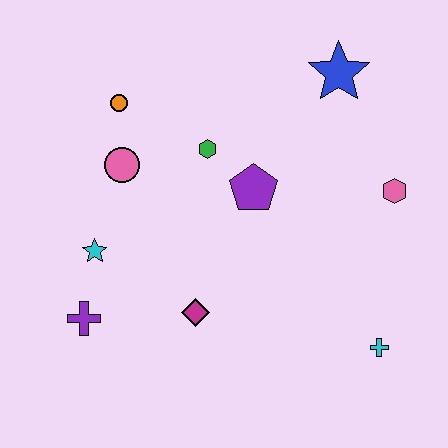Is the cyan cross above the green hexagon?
No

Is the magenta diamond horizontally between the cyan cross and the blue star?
No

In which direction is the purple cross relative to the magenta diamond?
The purple cross is to the left of the magenta diamond.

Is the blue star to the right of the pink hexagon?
No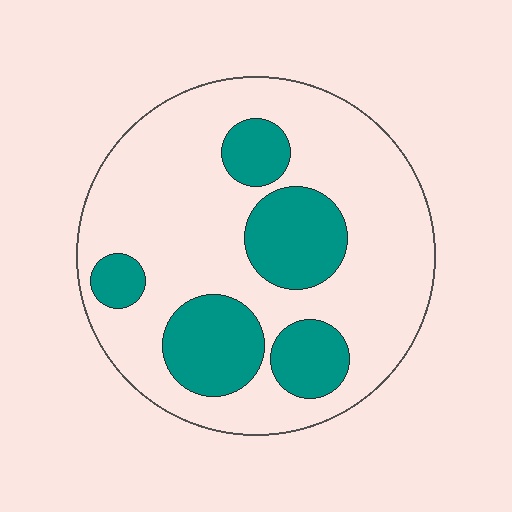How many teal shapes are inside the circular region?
5.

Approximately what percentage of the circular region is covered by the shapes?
Approximately 30%.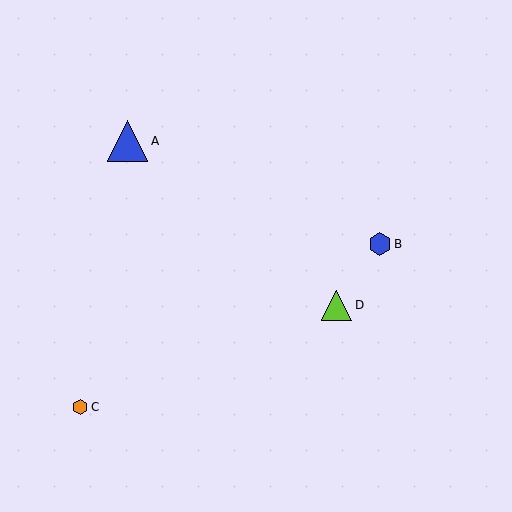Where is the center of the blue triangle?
The center of the blue triangle is at (127, 141).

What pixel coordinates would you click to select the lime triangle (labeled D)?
Click at (337, 305) to select the lime triangle D.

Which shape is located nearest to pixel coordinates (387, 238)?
The blue hexagon (labeled B) at (380, 244) is nearest to that location.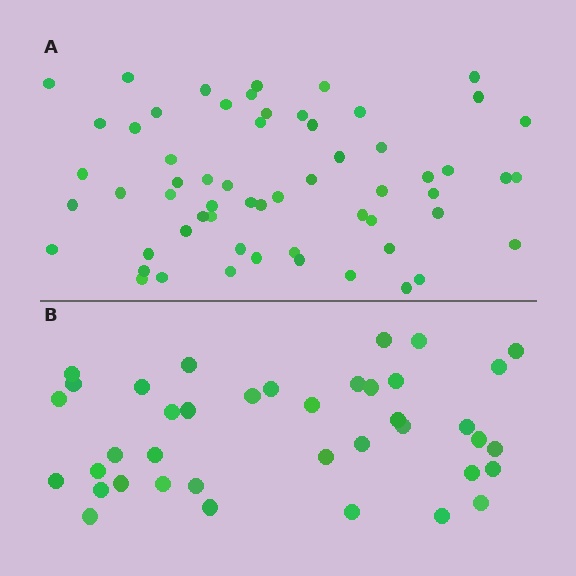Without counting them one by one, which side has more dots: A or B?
Region A (the top region) has more dots.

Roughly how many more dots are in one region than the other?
Region A has approximately 20 more dots than region B.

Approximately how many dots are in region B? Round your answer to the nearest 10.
About 40 dots. (The exact count is 39, which rounds to 40.)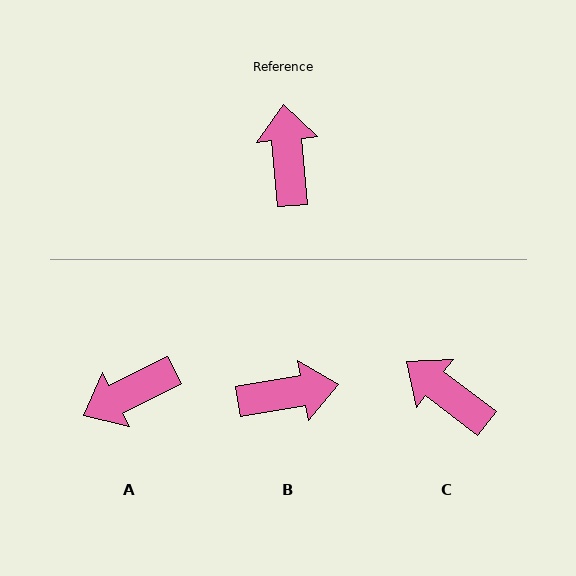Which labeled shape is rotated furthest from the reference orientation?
A, about 112 degrees away.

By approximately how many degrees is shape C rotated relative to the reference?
Approximately 48 degrees counter-clockwise.